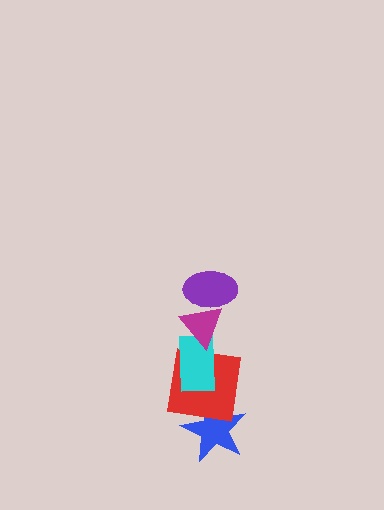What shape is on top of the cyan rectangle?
The magenta triangle is on top of the cyan rectangle.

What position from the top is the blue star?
The blue star is 5th from the top.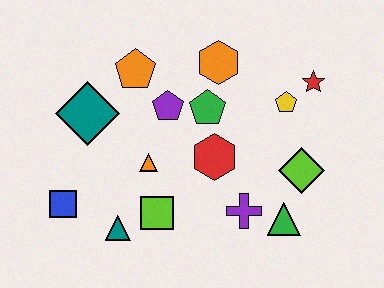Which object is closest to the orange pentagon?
The purple pentagon is closest to the orange pentagon.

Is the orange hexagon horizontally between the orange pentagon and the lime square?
No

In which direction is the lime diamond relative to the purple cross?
The lime diamond is to the right of the purple cross.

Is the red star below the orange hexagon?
Yes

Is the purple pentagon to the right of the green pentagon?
No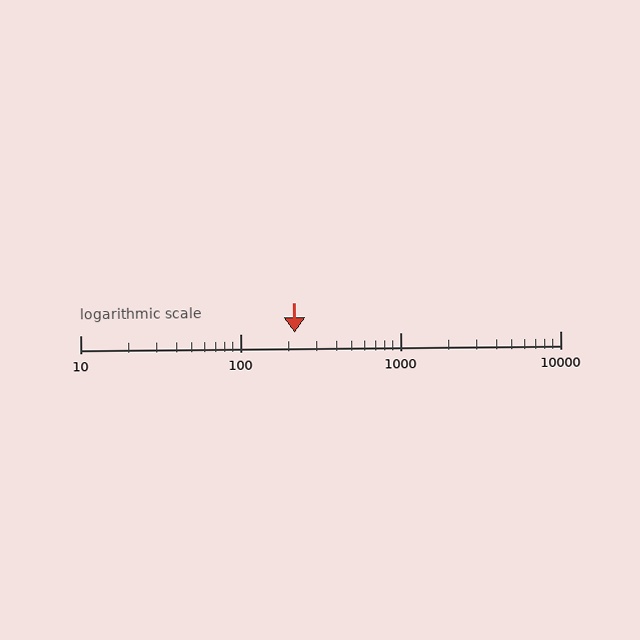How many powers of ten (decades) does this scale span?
The scale spans 3 decades, from 10 to 10000.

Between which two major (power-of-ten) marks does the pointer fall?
The pointer is between 100 and 1000.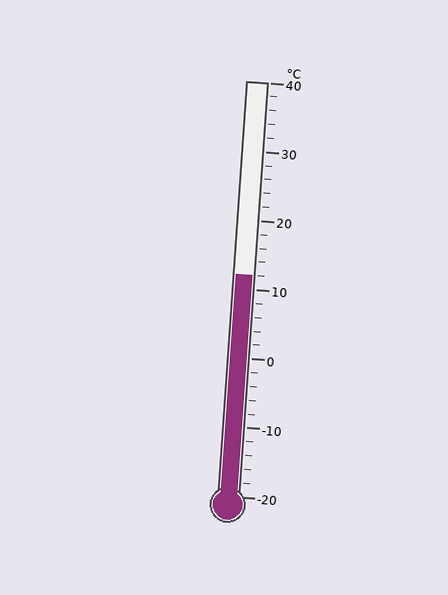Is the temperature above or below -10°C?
The temperature is above -10°C.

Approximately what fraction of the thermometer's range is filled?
The thermometer is filled to approximately 55% of its range.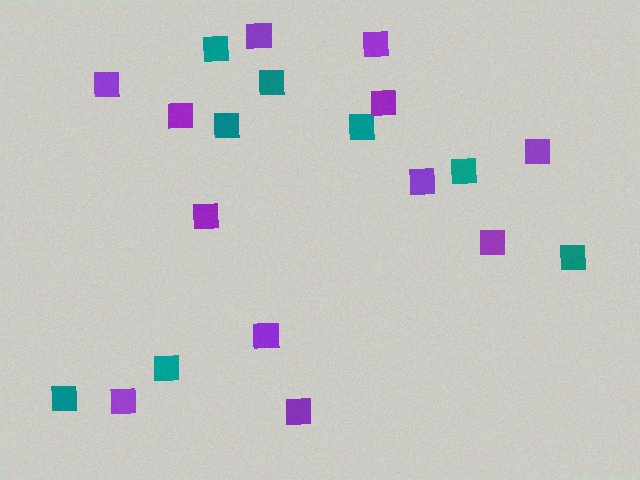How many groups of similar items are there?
There are 2 groups: one group of teal squares (8) and one group of purple squares (12).